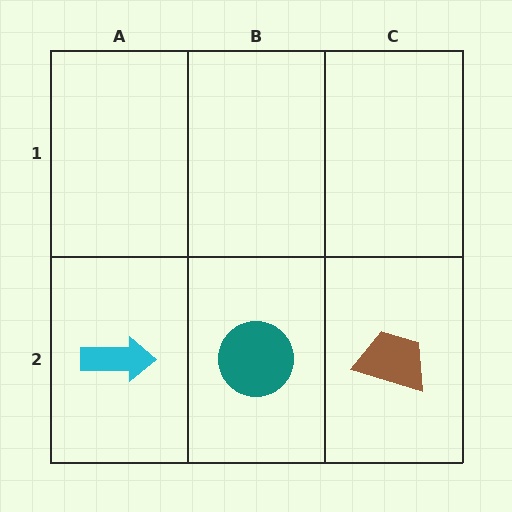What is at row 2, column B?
A teal circle.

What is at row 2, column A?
A cyan arrow.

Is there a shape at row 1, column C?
No, that cell is empty.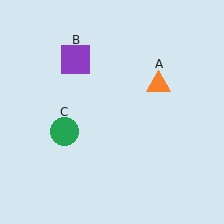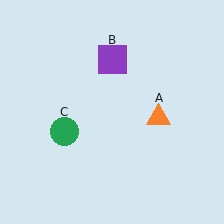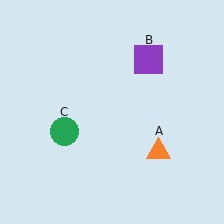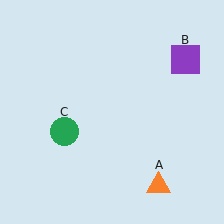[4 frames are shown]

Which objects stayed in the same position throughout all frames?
Green circle (object C) remained stationary.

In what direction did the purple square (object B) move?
The purple square (object B) moved right.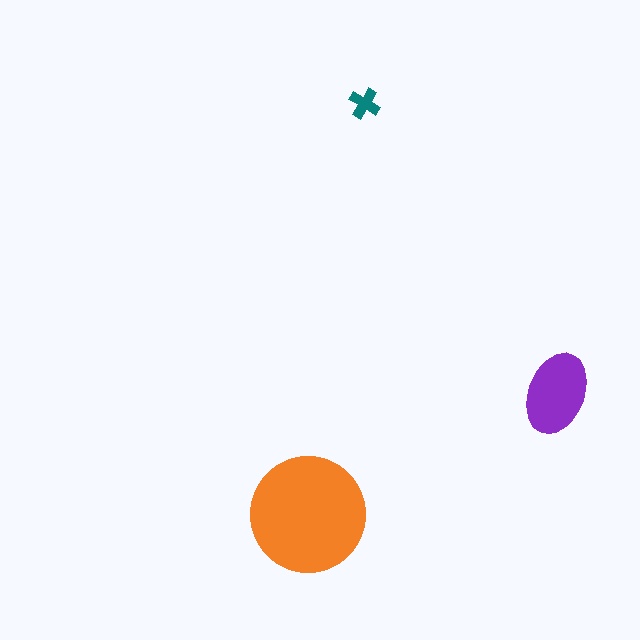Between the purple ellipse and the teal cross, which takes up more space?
The purple ellipse.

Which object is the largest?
The orange circle.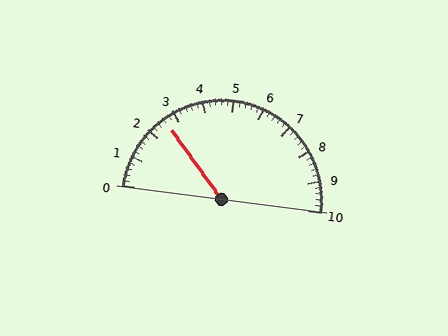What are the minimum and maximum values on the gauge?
The gauge ranges from 0 to 10.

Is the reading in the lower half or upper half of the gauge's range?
The reading is in the lower half of the range (0 to 10).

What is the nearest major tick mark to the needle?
The nearest major tick mark is 3.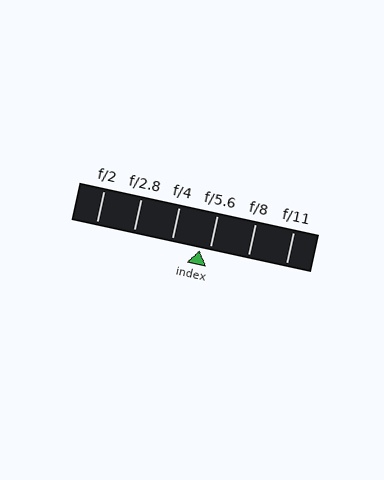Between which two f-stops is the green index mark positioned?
The index mark is between f/4 and f/5.6.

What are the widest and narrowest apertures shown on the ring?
The widest aperture shown is f/2 and the narrowest is f/11.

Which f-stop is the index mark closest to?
The index mark is closest to f/5.6.